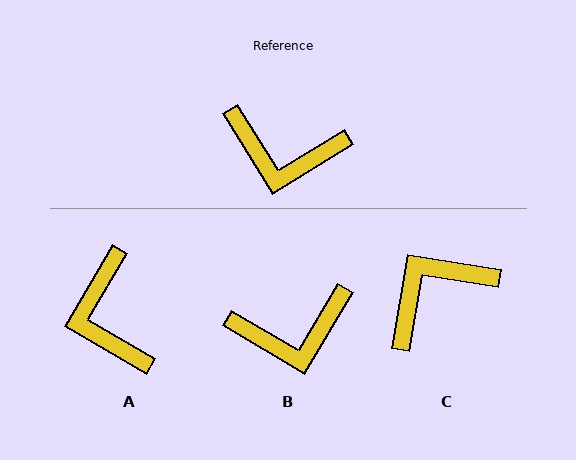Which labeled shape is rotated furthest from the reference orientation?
C, about 131 degrees away.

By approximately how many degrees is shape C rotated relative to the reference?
Approximately 131 degrees clockwise.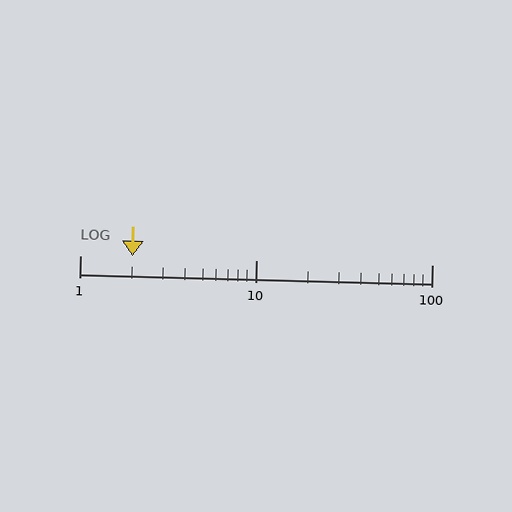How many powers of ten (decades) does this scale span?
The scale spans 2 decades, from 1 to 100.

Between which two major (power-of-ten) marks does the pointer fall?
The pointer is between 1 and 10.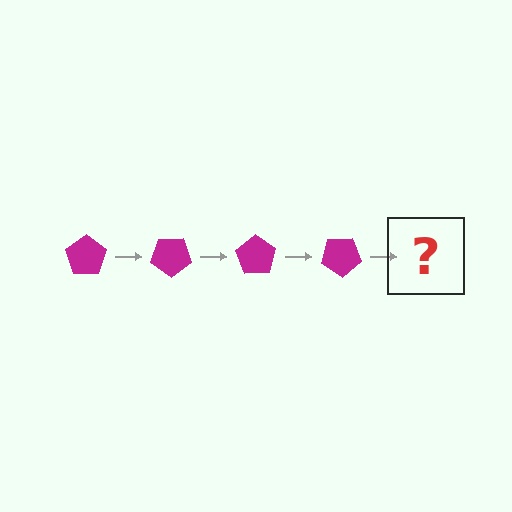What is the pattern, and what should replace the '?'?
The pattern is that the pentagon rotates 35 degrees each step. The '?' should be a magenta pentagon rotated 140 degrees.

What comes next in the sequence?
The next element should be a magenta pentagon rotated 140 degrees.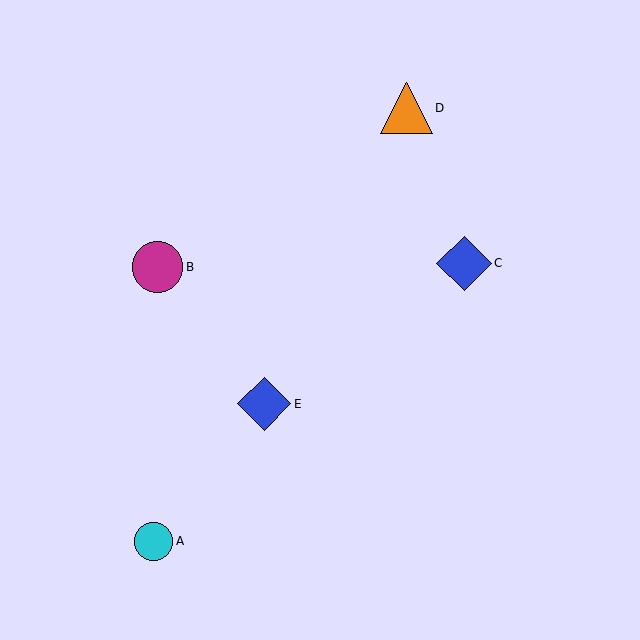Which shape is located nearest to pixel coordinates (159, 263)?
The magenta circle (labeled B) at (157, 267) is nearest to that location.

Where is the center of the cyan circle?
The center of the cyan circle is at (154, 541).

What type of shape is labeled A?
Shape A is a cyan circle.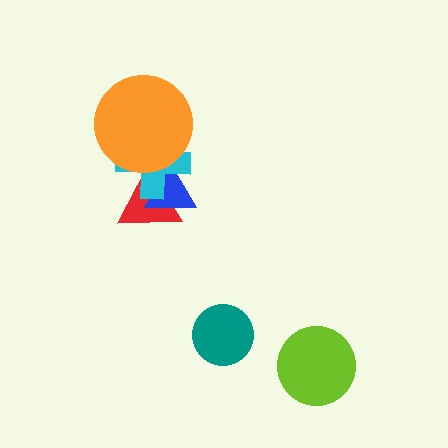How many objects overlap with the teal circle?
0 objects overlap with the teal circle.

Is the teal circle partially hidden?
No, no other shape covers it.